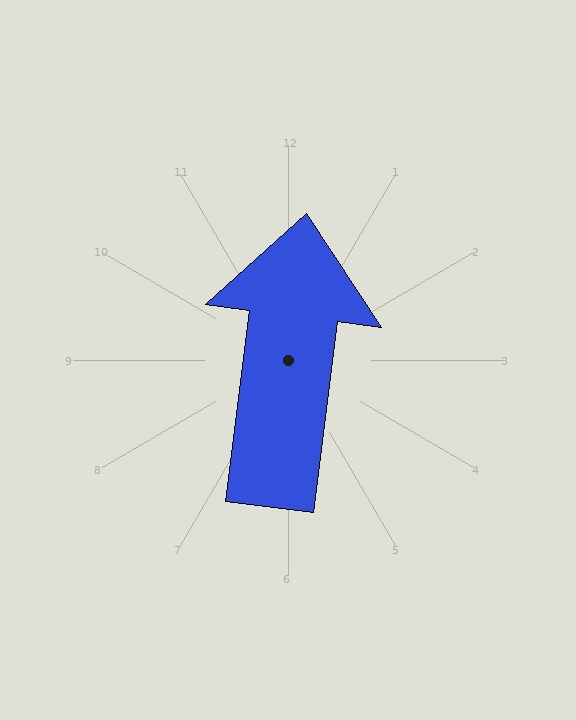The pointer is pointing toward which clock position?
Roughly 12 o'clock.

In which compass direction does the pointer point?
North.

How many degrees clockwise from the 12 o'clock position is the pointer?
Approximately 7 degrees.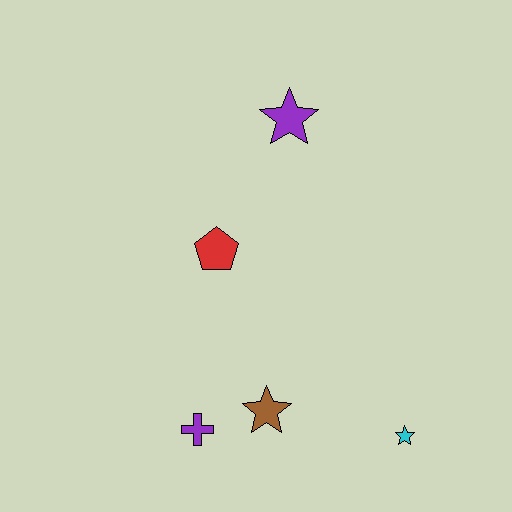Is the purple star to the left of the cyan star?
Yes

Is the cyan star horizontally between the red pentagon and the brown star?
No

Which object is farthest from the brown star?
The purple star is farthest from the brown star.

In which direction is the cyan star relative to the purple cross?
The cyan star is to the right of the purple cross.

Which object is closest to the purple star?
The red pentagon is closest to the purple star.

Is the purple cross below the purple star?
Yes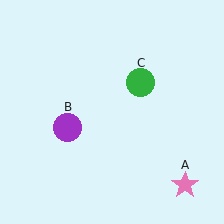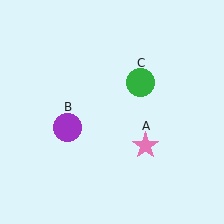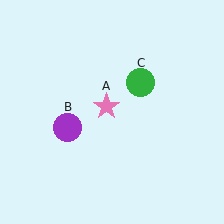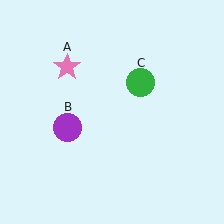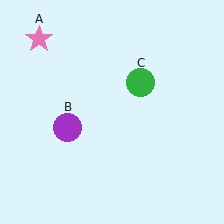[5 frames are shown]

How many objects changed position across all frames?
1 object changed position: pink star (object A).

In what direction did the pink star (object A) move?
The pink star (object A) moved up and to the left.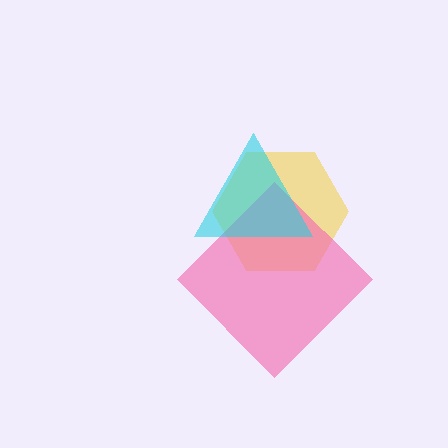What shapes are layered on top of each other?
The layered shapes are: a yellow hexagon, a pink diamond, a cyan triangle.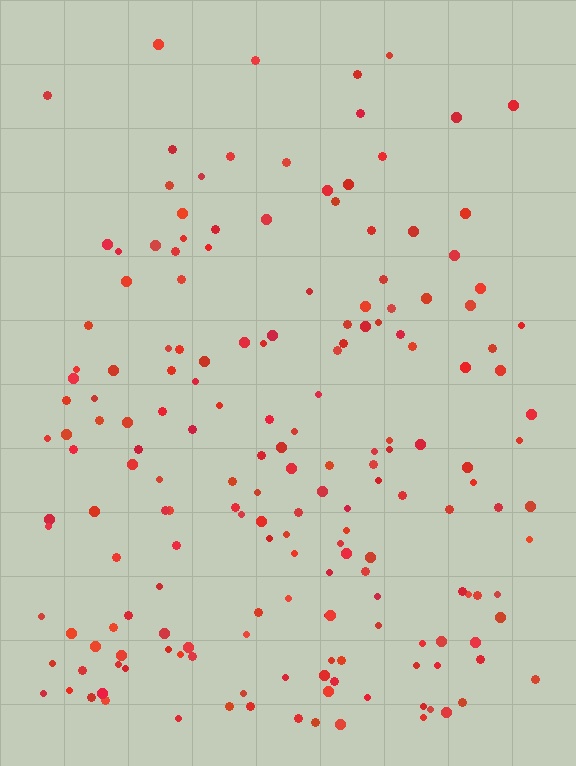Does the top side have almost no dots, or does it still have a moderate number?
Still a moderate number, just noticeably fewer than the bottom.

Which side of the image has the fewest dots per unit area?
The top.